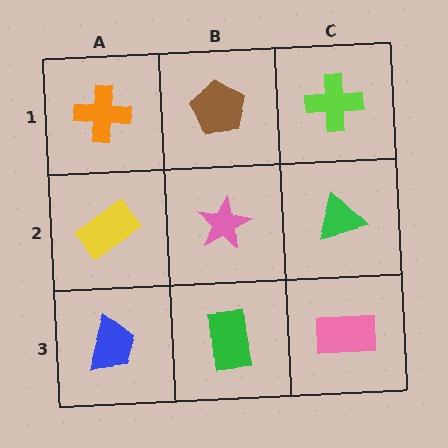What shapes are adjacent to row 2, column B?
A brown pentagon (row 1, column B), a green rectangle (row 3, column B), a yellow rectangle (row 2, column A), a green triangle (row 2, column C).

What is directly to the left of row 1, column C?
A brown pentagon.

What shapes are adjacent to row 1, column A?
A yellow rectangle (row 2, column A), a brown pentagon (row 1, column B).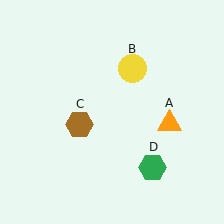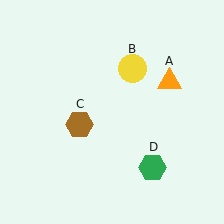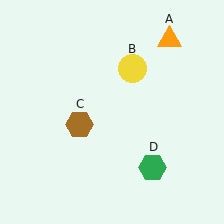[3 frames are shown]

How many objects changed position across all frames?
1 object changed position: orange triangle (object A).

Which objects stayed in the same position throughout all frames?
Yellow circle (object B) and brown hexagon (object C) and green hexagon (object D) remained stationary.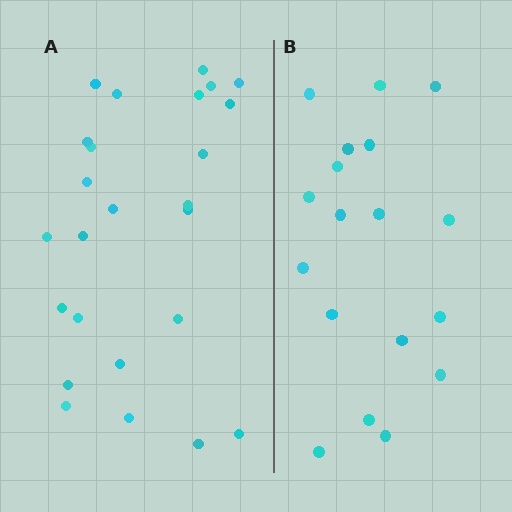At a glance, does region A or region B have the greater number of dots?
Region A (the left region) has more dots.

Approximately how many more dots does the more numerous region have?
Region A has roughly 8 or so more dots than region B.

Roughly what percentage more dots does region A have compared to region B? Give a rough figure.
About 40% more.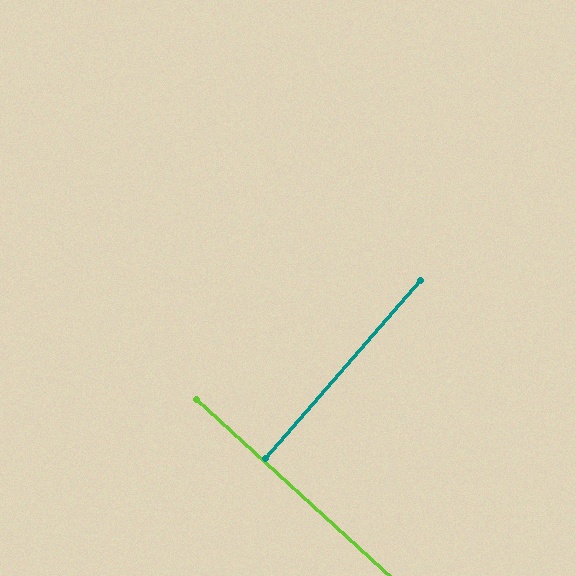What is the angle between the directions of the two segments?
Approximately 88 degrees.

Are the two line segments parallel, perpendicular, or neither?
Perpendicular — they meet at approximately 88°.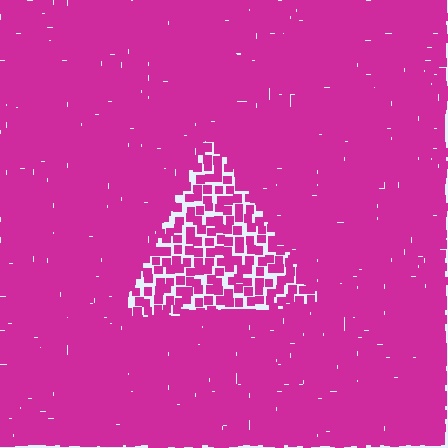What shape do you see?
I see a triangle.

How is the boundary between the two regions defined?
The boundary is defined by a change in element density (approximately 2.3x ratio). All elements are the same color, size, and shape.